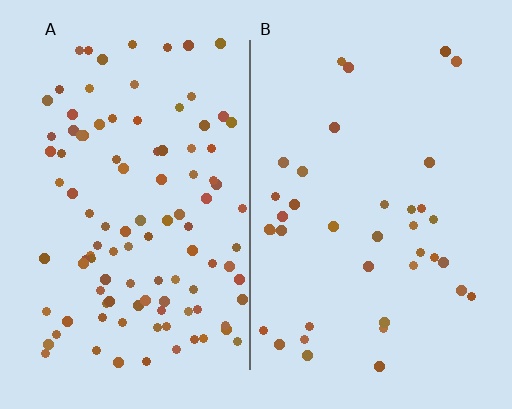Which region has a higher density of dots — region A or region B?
A (the left).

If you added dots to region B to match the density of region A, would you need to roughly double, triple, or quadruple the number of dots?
Approximately triple.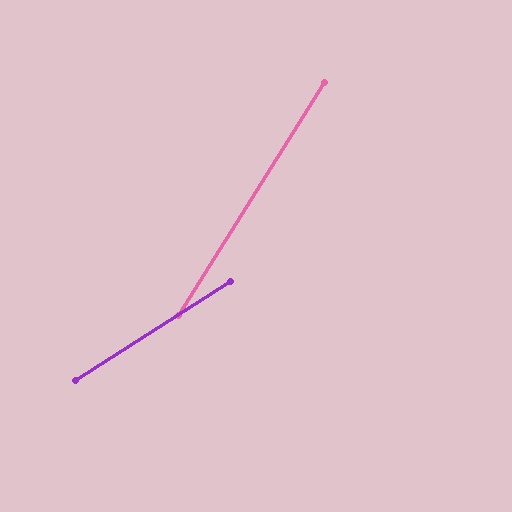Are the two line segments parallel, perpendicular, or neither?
Neither parallel nor perpendicular — they differ by about 25°.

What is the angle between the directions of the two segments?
Approximately 25 degrees.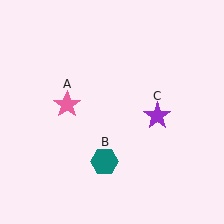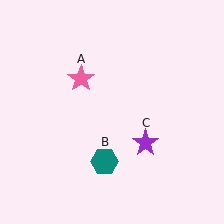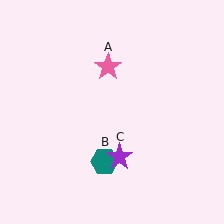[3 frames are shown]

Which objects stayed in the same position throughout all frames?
Teal hexagon (object B) remained stationary.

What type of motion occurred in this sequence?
The pink star (object A), purple star (object C) rotated clockwise around the center of the scene.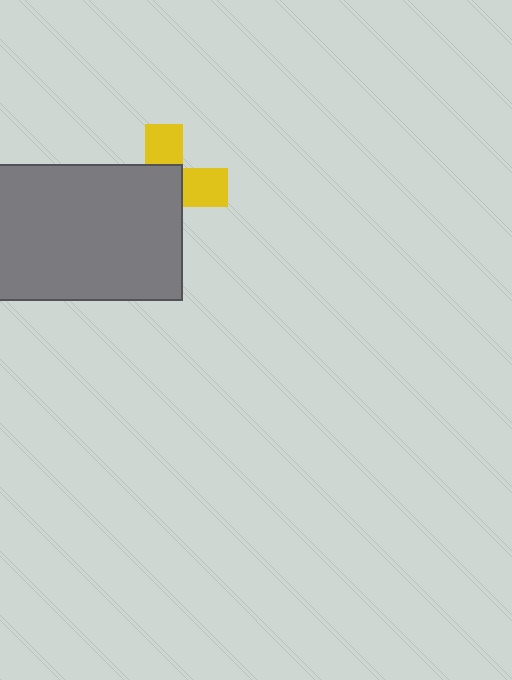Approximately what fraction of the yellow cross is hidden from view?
Roughly 61% of the yellow cross is hidden behind the gray rectangle.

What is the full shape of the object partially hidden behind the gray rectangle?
The partially hidden object is a yellow cross.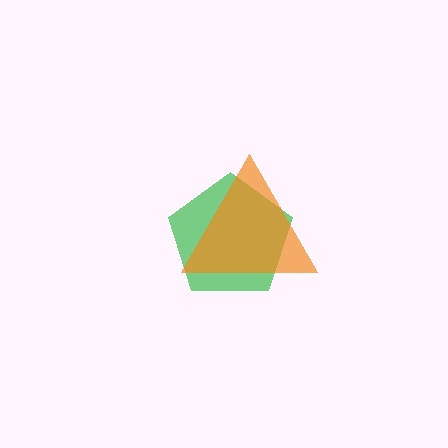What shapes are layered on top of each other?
The layered shapes are: a green pentagon, an orange triangle.